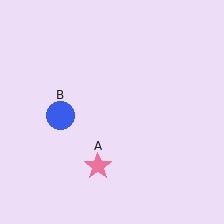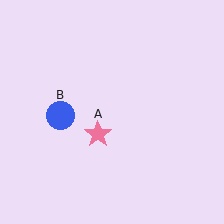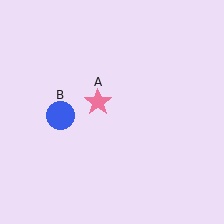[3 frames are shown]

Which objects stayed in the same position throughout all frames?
Blue circle (object B) remained stationary.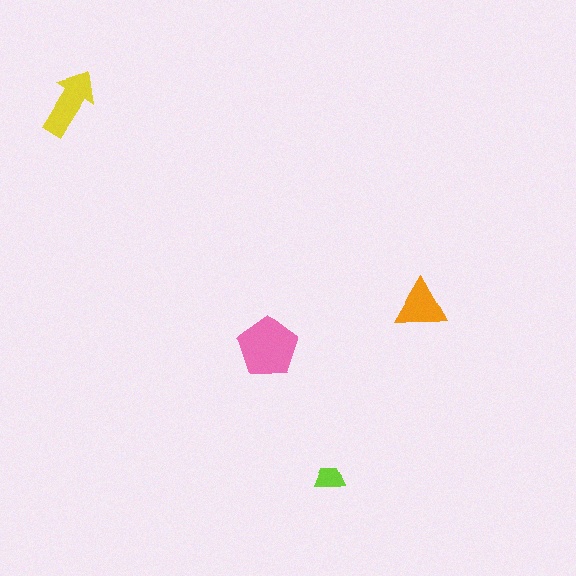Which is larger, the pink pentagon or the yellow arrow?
The pink pentagon.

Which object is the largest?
The pink pentagon.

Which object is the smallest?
The lime trapezoid.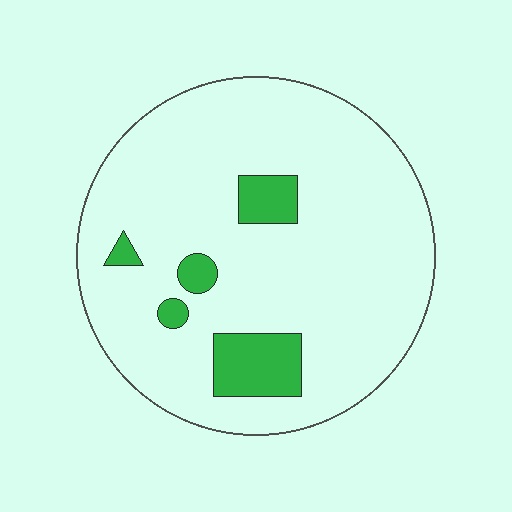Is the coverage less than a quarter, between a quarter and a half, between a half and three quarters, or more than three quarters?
Less than a quarter.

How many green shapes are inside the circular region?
5.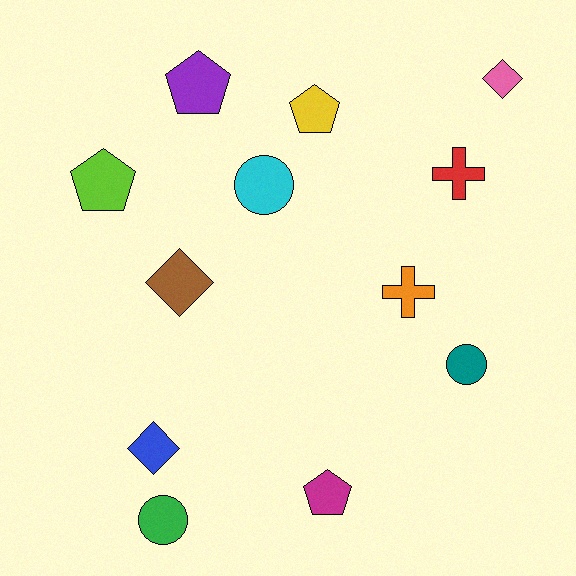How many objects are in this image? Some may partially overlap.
There are 12 objects.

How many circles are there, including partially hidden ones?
There are 3 circles.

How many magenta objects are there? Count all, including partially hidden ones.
There is 1 magenta object.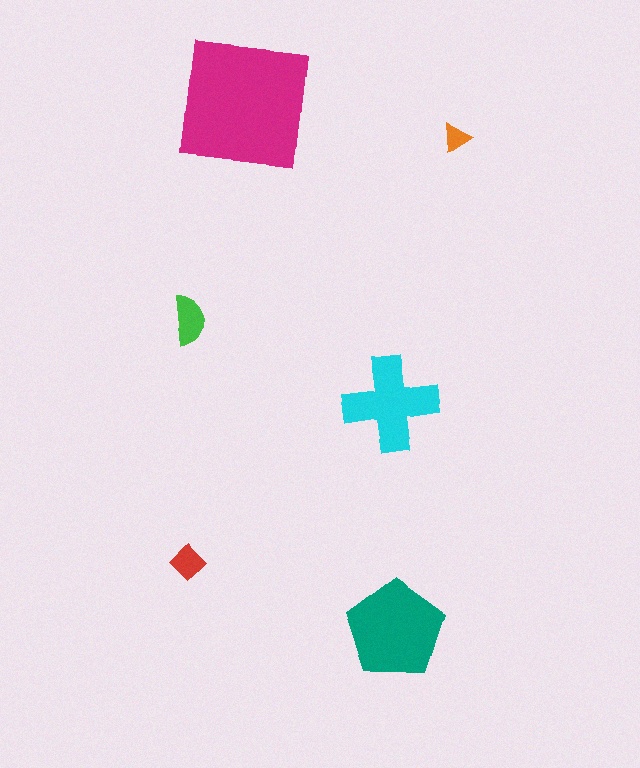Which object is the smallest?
The orange triangle.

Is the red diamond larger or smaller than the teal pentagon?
Smaller.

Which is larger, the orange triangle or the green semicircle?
The green semicircle.